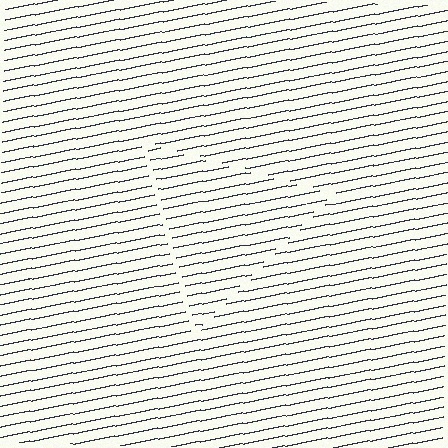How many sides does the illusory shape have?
3 sides — the line-ends trace a triangle.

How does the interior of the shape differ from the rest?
The interior of the shape contains the same grating, shifted by half a period — the contour is defined by the phase discontinuity where line-ends from the inner and outer gratings abut.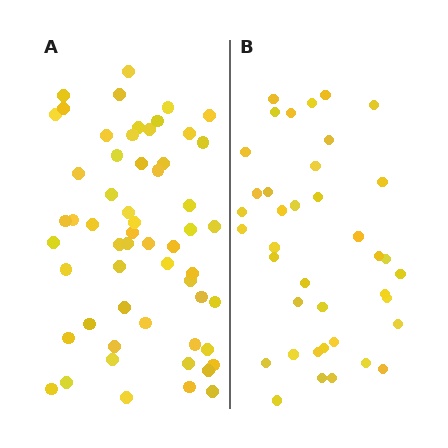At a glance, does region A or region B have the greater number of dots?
Region A (the left region) has more dots.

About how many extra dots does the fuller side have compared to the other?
Region A has approximately 20 more dots than region B.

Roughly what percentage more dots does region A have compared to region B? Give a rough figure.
About 45% more.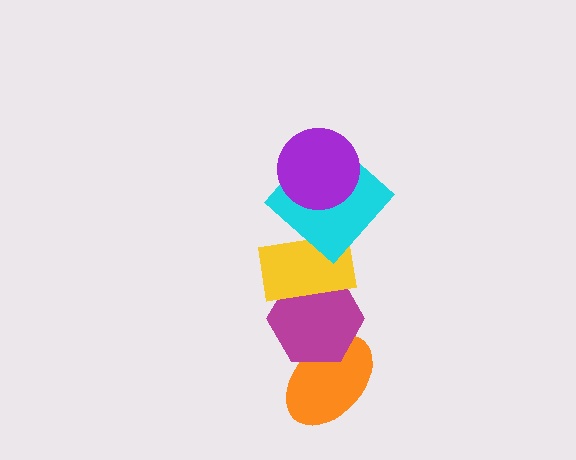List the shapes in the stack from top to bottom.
From top to bottom: the purple circle, the cyan diamond, the yellow rectangle, the magenta hexagon, the orange ellipse.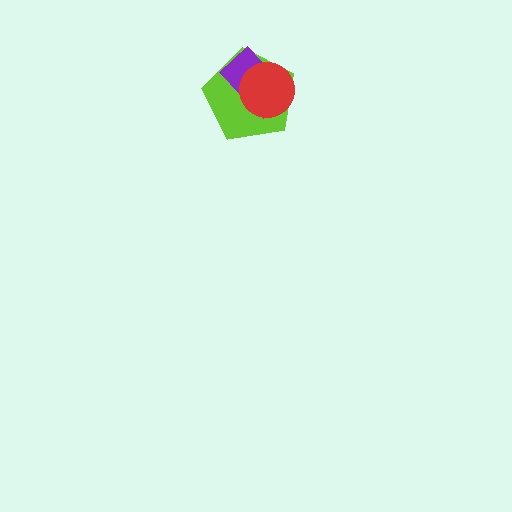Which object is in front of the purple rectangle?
The red circle is in front of the purple rectangle.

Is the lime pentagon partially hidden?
Yes, it is partially covered by another shape.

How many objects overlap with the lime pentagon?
2 objects overlap with the lime pentagon.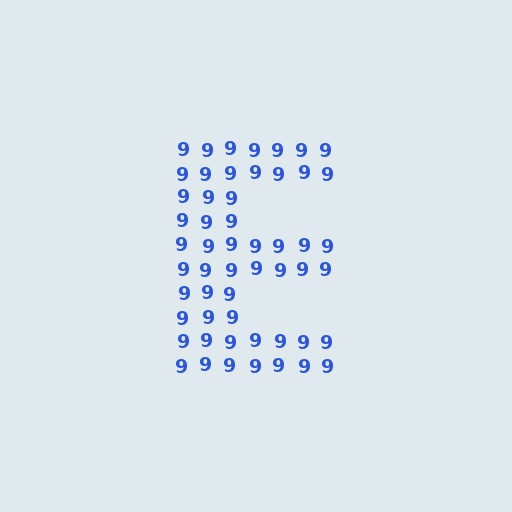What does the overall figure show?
The overall figure shows the letter E.